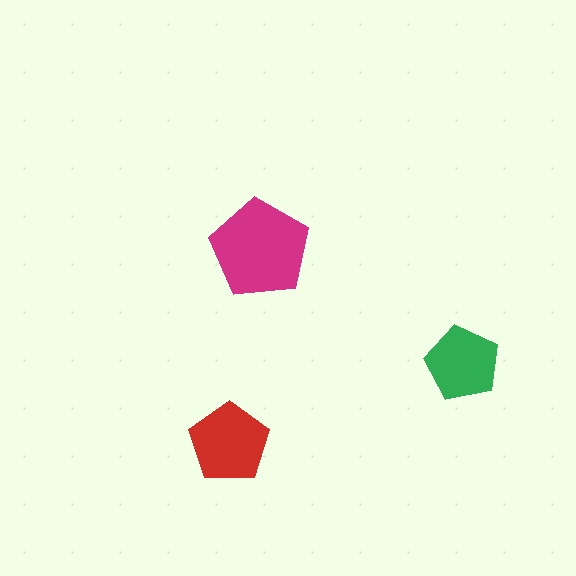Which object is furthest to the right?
The green pentagon is rightmost.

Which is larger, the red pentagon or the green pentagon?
The red one.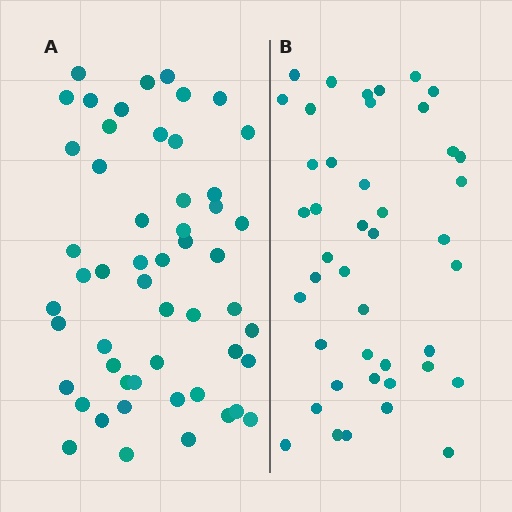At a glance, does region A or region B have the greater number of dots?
Region A (the left region) has more dots.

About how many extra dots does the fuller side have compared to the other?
Region A has roughly 10 or so more dots than region B.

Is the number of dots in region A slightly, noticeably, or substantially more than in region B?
Region A has only slightly more — the two regions are fairly close. The ratio is roughly 1.2 to 1.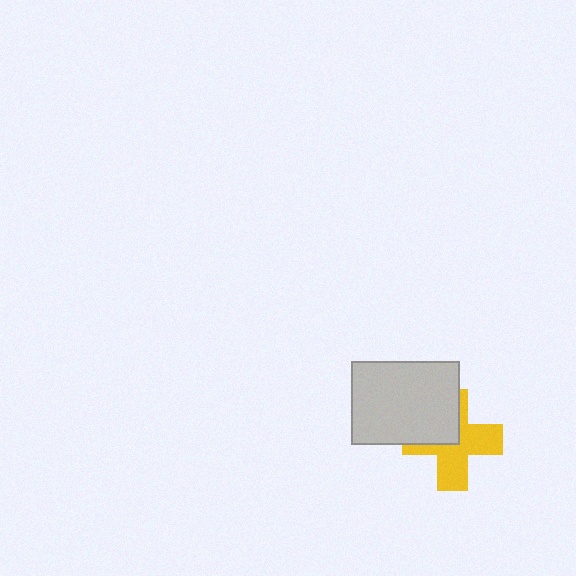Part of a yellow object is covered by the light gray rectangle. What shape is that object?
It is a cross.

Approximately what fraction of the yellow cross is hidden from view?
Roughly 38% of the yellow cross is hidden behind the light gray rectangle.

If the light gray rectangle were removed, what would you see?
You would see the complete yellow cross.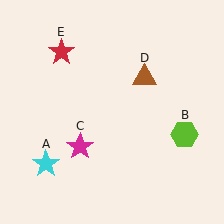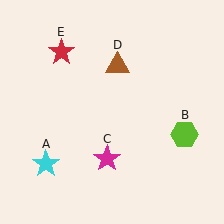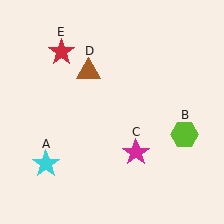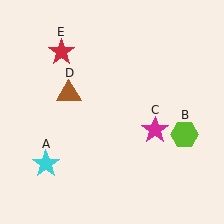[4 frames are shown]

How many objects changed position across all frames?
2 objects changed position: magenta star (object C), brown triangle (object D).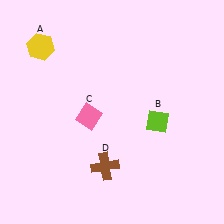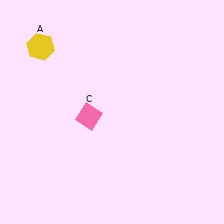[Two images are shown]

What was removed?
The lime diamond (B), the brown cross (D) were removed in Image 2.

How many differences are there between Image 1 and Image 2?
There are 2 differences between the two images.